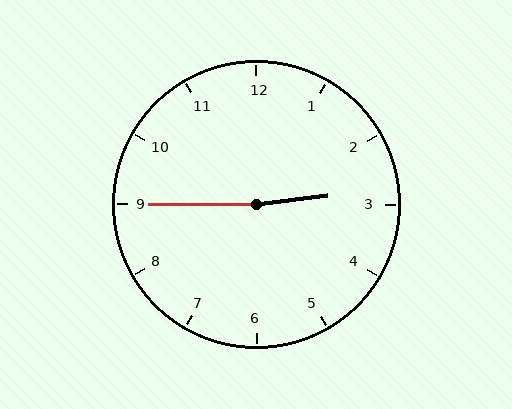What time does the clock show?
2:45.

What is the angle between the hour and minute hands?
Approximately 172 degrees.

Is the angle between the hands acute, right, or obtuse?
It is obtuse.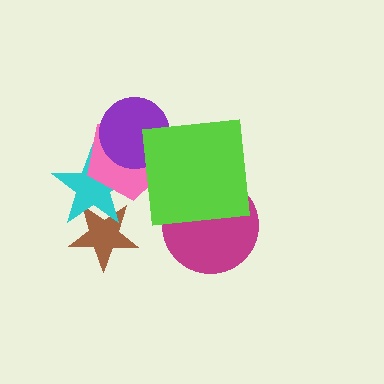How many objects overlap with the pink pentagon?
3 objects overlap with the pink pentagon.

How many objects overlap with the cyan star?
3 objects overlap with the cyan star.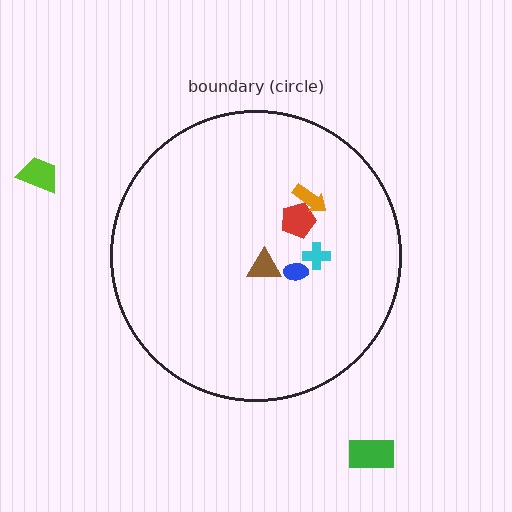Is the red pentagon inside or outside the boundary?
Inside.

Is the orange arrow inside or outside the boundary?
Inside.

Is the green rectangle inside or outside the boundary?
Outside.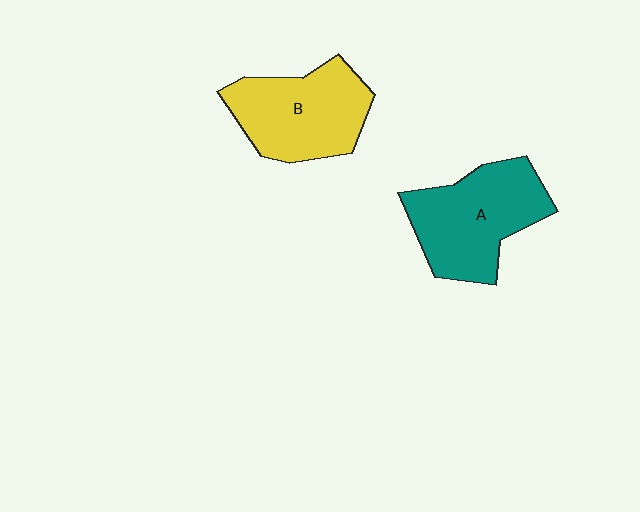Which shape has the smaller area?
Shape B (yellow).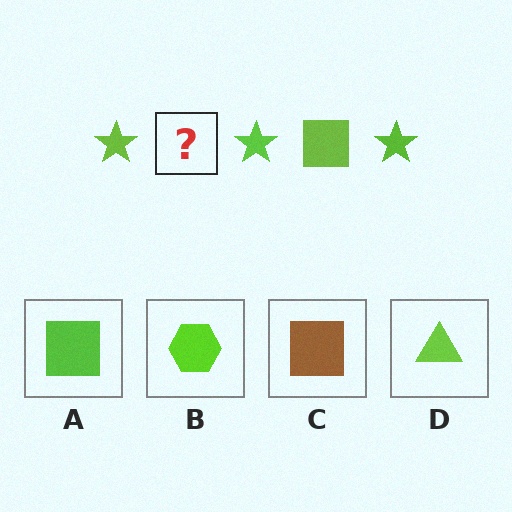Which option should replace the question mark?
Option A.